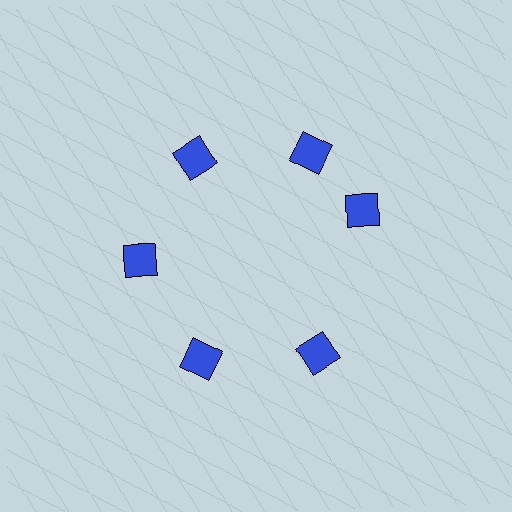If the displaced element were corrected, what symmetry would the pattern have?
It would have 6-fold rotational symmetry — the pattern would map onto itself every 60 degrees.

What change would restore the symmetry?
The symmetry would be restored by rotating it back into even spacing with its neighbors so that all 6 diamonds sit at equal angles and equal distance from the center.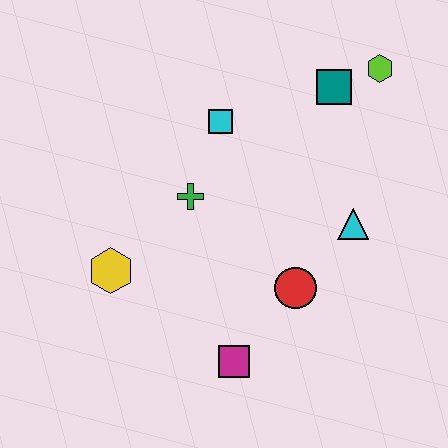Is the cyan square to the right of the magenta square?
No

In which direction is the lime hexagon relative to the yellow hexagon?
The lime hexagon is to the right of the yellow hexagon.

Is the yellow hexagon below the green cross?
Yes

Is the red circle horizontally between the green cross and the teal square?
Yes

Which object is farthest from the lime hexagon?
The yellow hexagon is farthest from the lime hexagon.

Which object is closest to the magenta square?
The red circle is closest to the magenta square.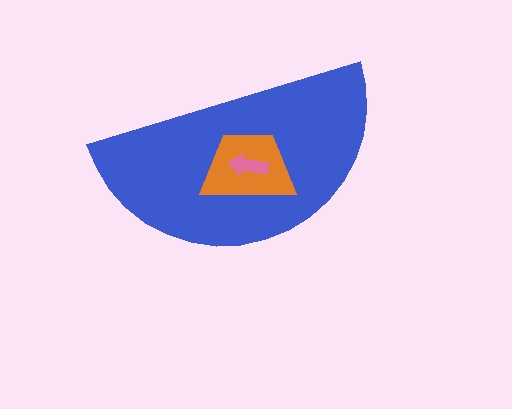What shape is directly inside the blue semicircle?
The orange trapezoid.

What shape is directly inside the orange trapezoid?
The pink arrow.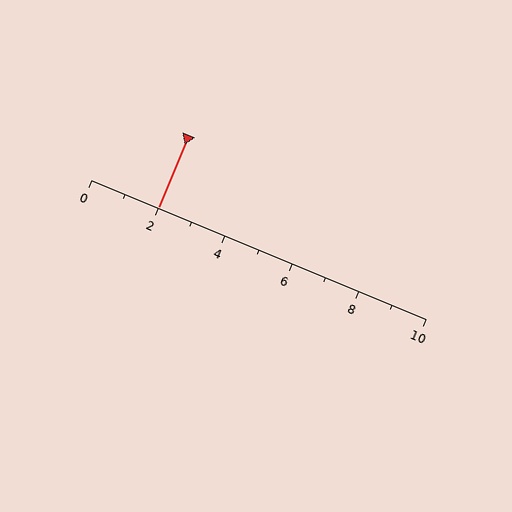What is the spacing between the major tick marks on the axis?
The major ticks are spaced 2 apart.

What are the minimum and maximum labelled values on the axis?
The axis runs from 0 to 10.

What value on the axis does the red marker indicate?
The marker indicates approximately 2.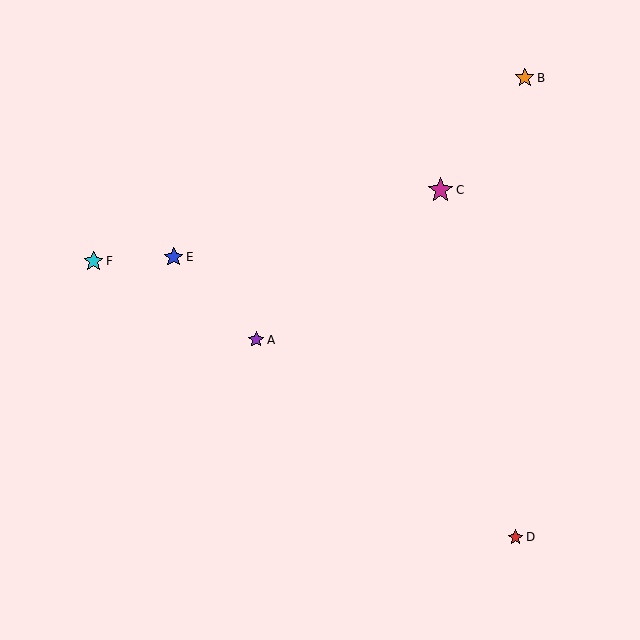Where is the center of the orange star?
The center of the orange star is at (525, 78).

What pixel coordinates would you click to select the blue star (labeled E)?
Click at (174, 257) to select the blue star E.